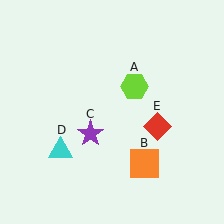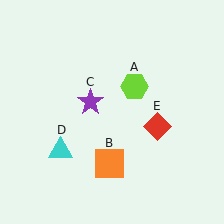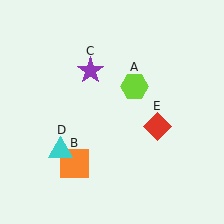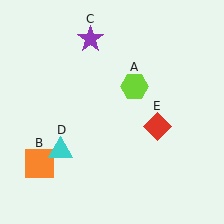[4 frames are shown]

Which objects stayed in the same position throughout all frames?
Lime hexagon (object A) and cyan triangle (object D) and red diamond (object E) remained stationary.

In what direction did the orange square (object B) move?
The orange square (object B) moved left.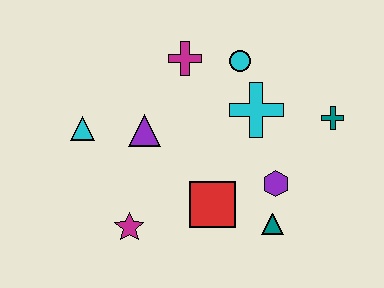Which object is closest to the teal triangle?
The purple hexagon is closest to the teal triangle.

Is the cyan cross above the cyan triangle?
Yes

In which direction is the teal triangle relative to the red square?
The teal triangle is to the right of the red square.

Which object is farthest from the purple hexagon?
The cyan triangle is farthest from the purple hexagon.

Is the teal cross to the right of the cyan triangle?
Yes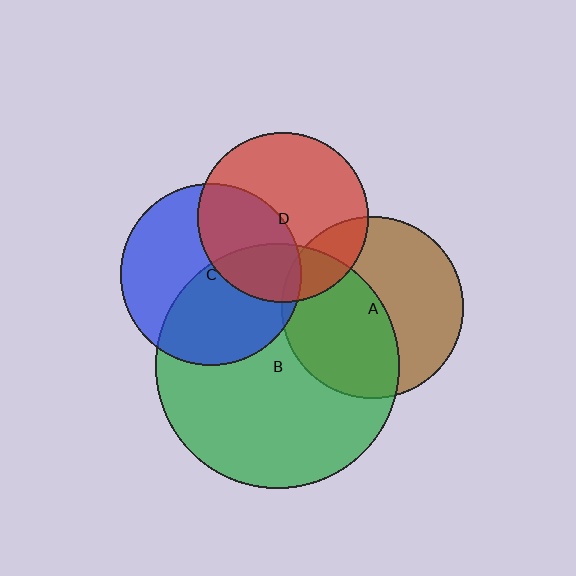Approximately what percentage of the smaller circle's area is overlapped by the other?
Approximately 25%.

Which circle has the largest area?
Circle B (green).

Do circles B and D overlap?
Yes.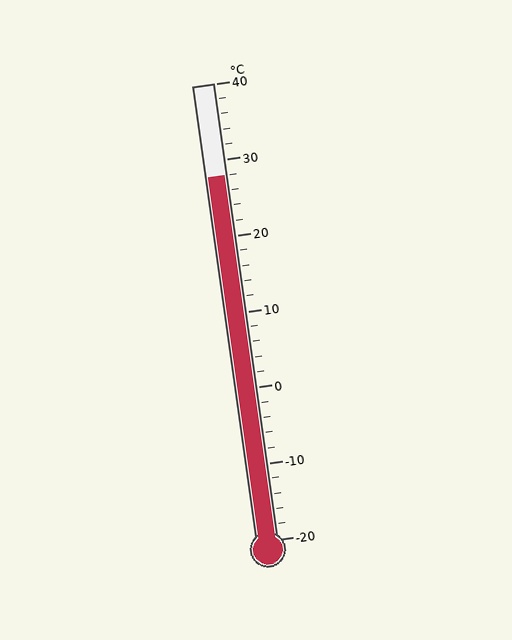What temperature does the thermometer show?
The thermometer shows approximately 28°C.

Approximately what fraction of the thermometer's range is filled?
The thermometer is filled to approximately 80% of its range.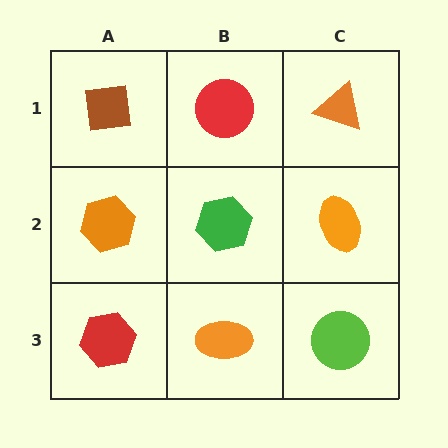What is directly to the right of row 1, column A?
A red circle.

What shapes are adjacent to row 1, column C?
An orange ellipse (row 2, column C), a red circle (row 1, column B).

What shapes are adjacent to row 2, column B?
A red circle (row 1, column B), an orange ellipse (row 3, column B), an orange hexagon (row 2, column A), an orange ellipse (row 2, column C).